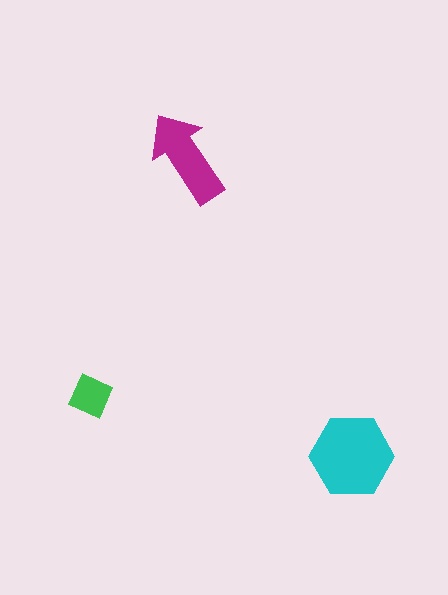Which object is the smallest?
The green diamond.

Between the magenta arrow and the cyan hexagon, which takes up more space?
The cyan hexagon.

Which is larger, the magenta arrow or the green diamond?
The magenta arrow.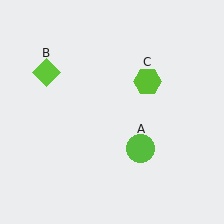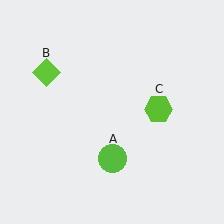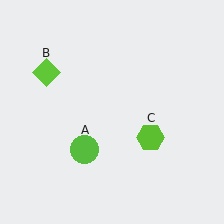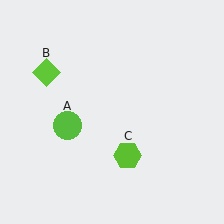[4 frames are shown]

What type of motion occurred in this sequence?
The lime circle (object A), lime hexagon (object C) rotated clockwise around the center of the scene.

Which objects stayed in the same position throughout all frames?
Lime diamond (object B) remained stationary.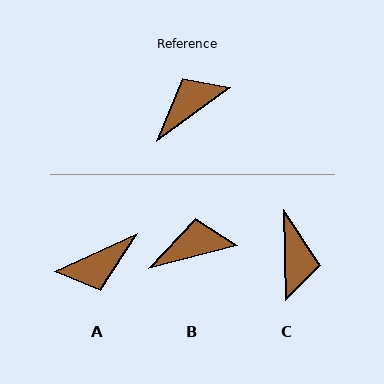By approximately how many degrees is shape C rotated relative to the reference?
Approximately 125 degrees clockwise.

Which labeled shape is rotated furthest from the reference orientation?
A, about 169 degrees away.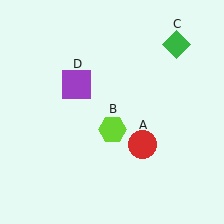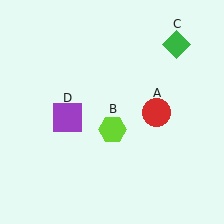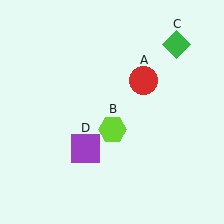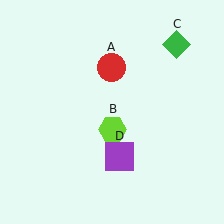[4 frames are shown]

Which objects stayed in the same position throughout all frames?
Lime hexagon (object B) and green diamond (object C) remained stationary.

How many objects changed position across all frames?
2 objects changed position: red circle (object A), purple square (object D).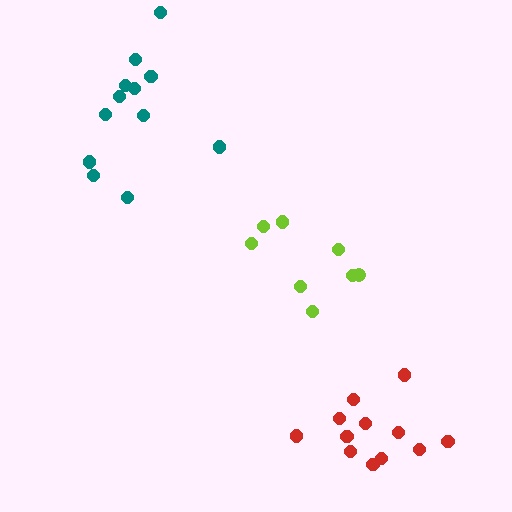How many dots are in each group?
Group 1: 12 dots, Group 2: 8 dots, Group 3: 12 dots (32 total).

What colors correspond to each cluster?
The clusters are colored: teal, lime, red.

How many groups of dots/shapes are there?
There are 3 groups.